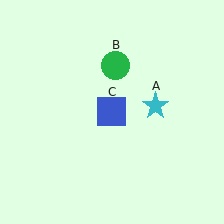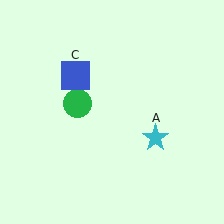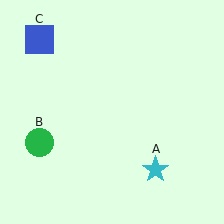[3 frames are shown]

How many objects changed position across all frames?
3 objects changed position: cyan star (object A), green circle (object B), blue square (object C).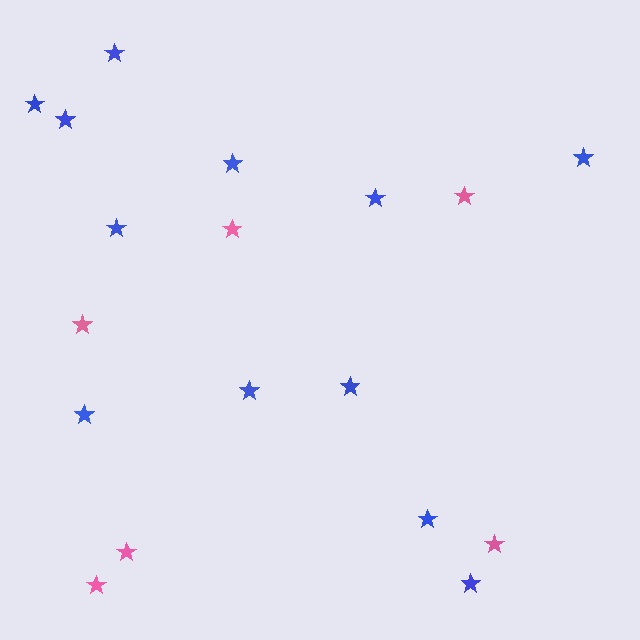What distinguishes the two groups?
There are 2 groups: one group of blue stars (12) and one group of pink stars (6).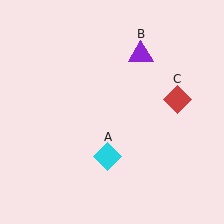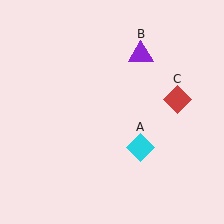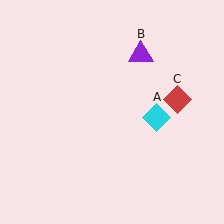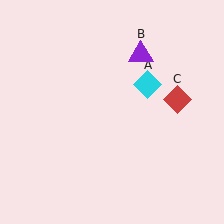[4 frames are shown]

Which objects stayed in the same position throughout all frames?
Purple triangle (object B) and red diamond (object C) remained stationary.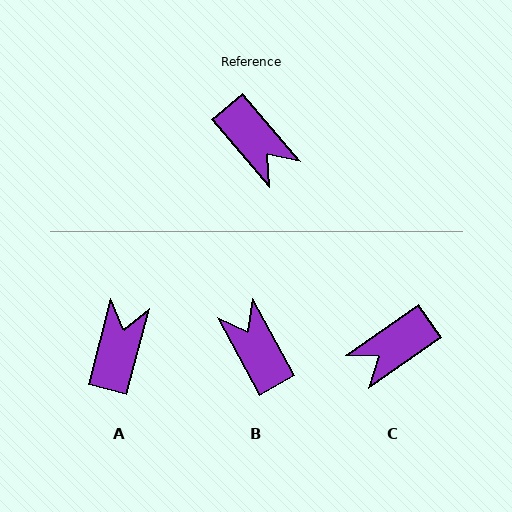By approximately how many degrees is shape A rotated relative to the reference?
Approximately 125 degrees counter-clockwise.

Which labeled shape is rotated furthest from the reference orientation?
B, about 168 degrees away.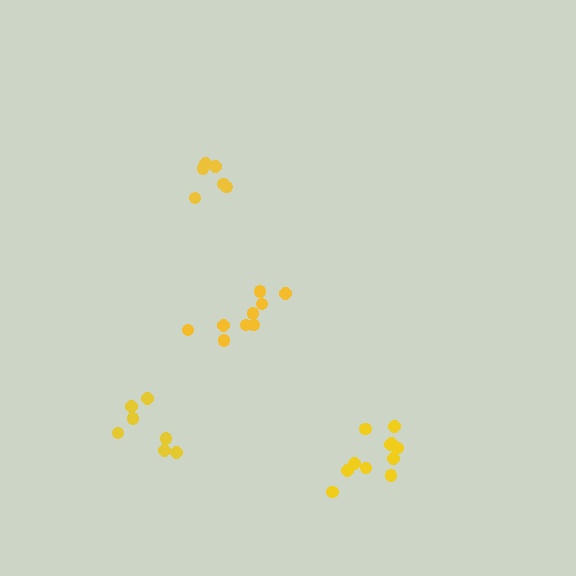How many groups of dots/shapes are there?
There are 4 groups.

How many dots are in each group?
Group 1: 9 dots, Group 2: 7 dots, Group 3: 6 dots, Group 4: 11 dots (33 total).